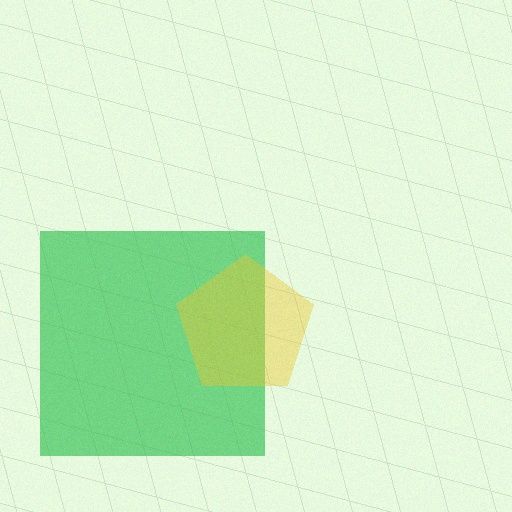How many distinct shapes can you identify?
There are 2 distinct shapes: a green square, a yellow pentagon.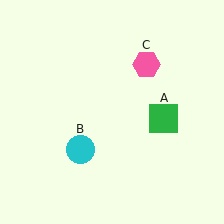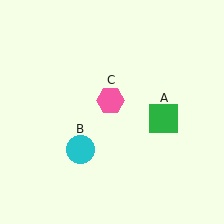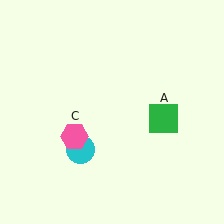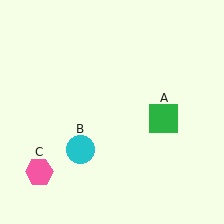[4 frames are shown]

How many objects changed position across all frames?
1 object changed position: pink hexagon (object C).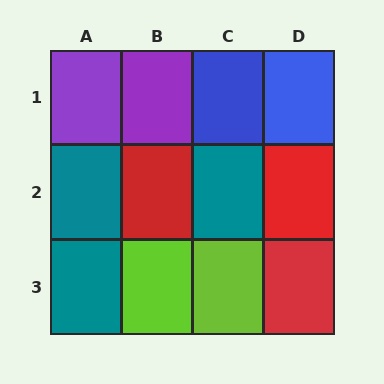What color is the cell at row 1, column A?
Purple.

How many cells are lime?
2 cells are lime.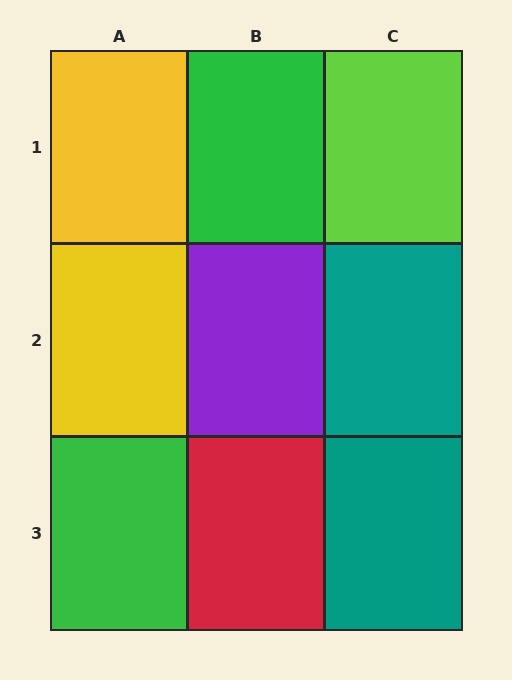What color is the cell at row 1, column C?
Lime.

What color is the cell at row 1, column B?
Green.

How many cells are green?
2 cells are green.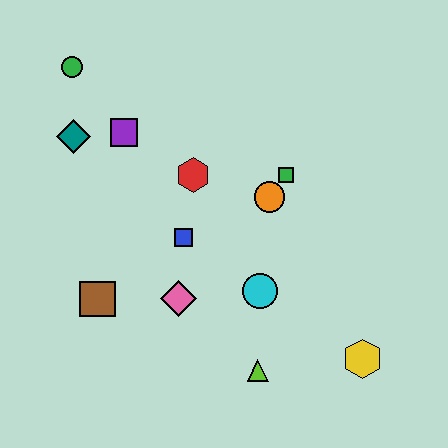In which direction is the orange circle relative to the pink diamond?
The orange circle is above the pink diamond.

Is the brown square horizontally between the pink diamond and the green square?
No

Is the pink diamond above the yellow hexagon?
Yes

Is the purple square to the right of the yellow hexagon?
No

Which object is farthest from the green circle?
The yellow hexagon is farthest from the green circle.